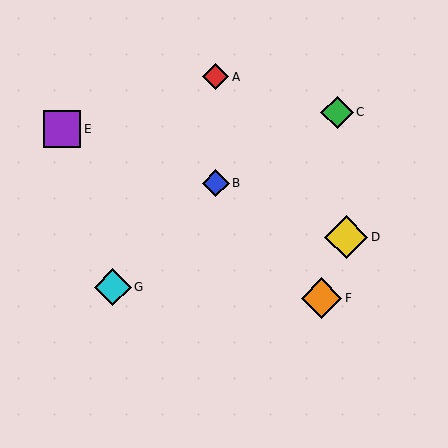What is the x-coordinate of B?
Object B is at x≈216.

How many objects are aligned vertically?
2 objects (A, B) are aligned vertically.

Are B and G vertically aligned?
No, B is at x≈216 and G is at x≈113.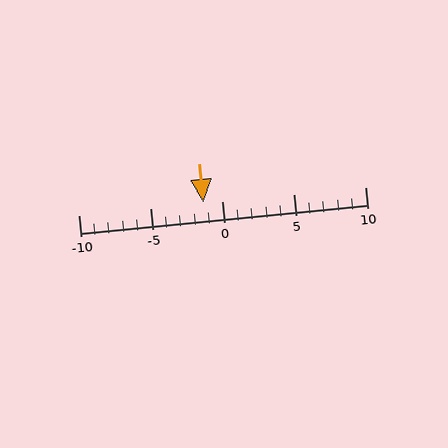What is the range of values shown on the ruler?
The ruler shows values from -10 to 10.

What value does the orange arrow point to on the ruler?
The orange arrow points to approximately -1.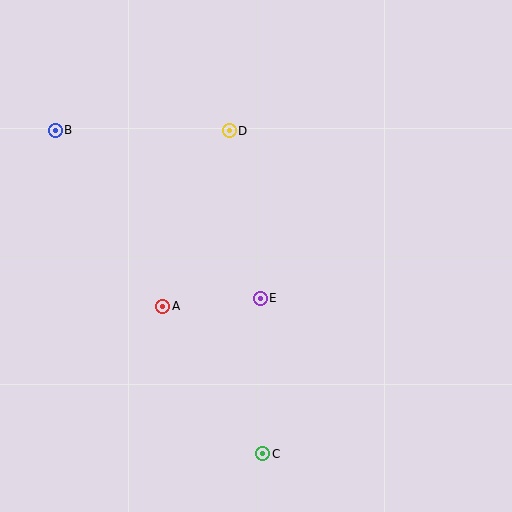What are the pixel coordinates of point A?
Point A is at (163, 306).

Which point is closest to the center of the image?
Point E at (260, 298) is closest to the center.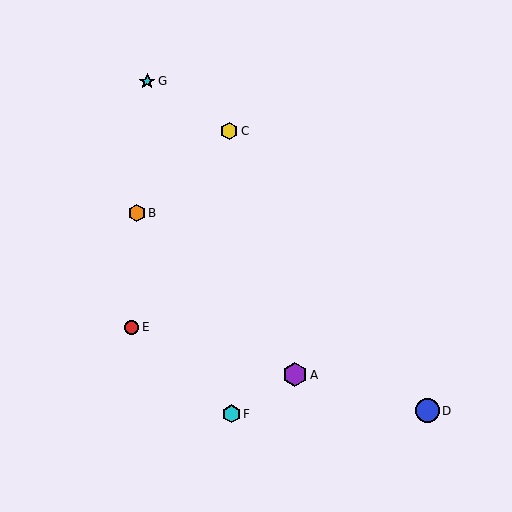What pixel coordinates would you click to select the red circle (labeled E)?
Click at (131, 327) to select the red circle E.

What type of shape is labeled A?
Shape A is a purple hexagon.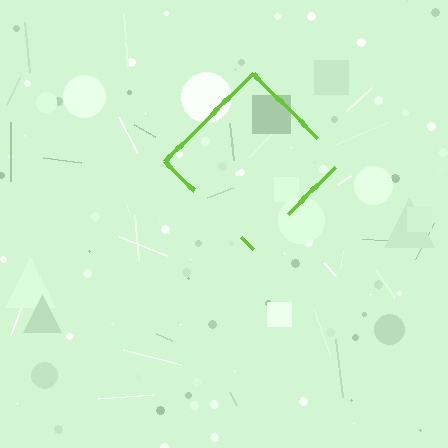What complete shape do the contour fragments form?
The contour fragments form a diamond.